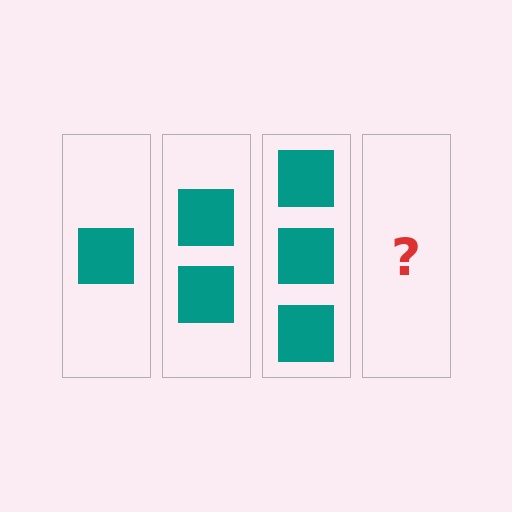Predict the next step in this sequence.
The next step is 4 squares.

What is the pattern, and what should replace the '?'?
The pattern is that each step adds one more square. The '?' should be 4 squares.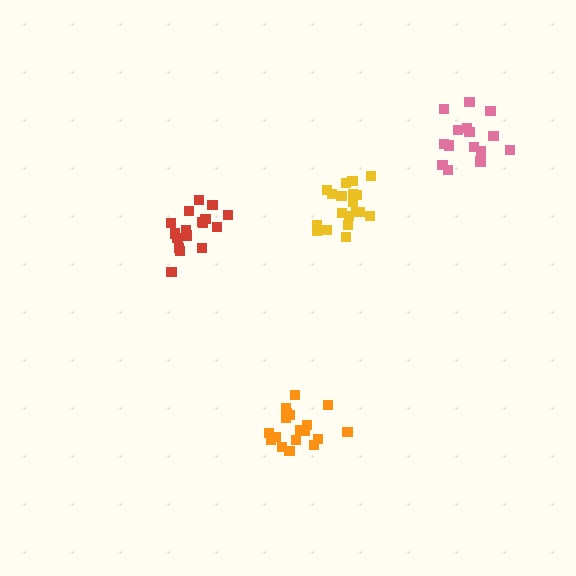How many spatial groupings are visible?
There are 4 spatial groupings.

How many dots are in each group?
Group 1: 17 dots, Group 2: 18 dots, Group 3: 15 dots, Group 4: 19 dots (69 total).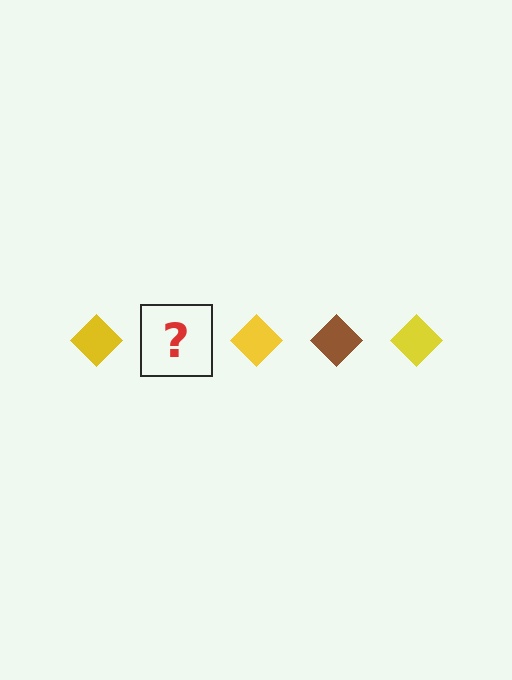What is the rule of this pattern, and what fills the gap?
The rule is that the pattern cycles through yellow, brown diamonds. The gap should be filled with a brown diamond.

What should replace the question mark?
The question mark should be replaced with a brown diamond.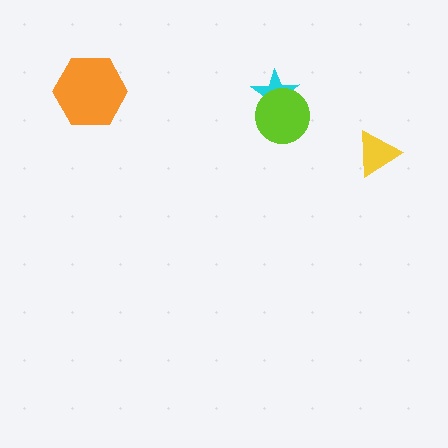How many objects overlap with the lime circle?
1 object overlaps with the lime circle.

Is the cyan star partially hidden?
Yes, it is partially covered by another shape.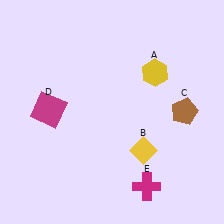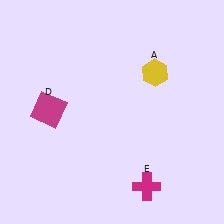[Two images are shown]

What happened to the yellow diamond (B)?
The yellow diamond (B) was removed in Image 2. It was in the bottom-right area of Image 1.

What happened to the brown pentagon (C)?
The brown pentagon (C) was removed in Image 2. It was in the top-right area of Image 1.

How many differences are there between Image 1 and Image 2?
There are 2 differences between the two images.